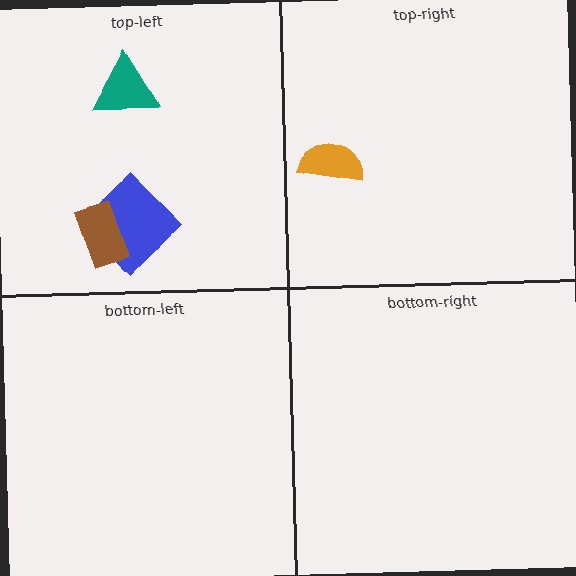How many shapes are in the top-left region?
3.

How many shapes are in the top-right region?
1.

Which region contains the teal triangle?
The top-left region.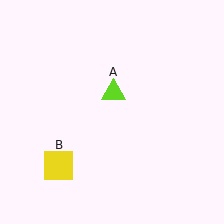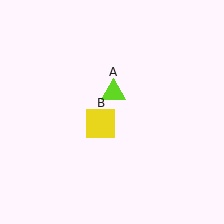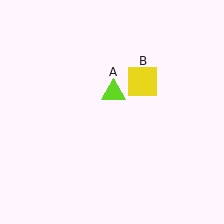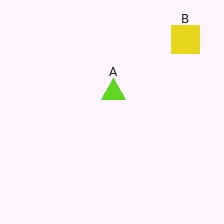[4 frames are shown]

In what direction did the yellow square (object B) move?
The yellow square (object B) moved up and to the right.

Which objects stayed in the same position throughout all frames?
Lime triangle (object A) remained stationary.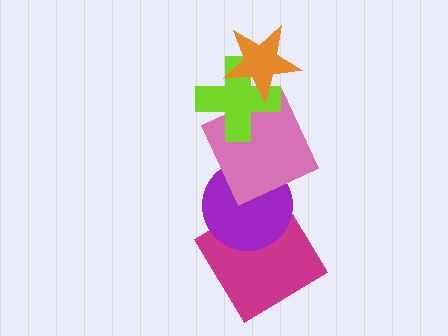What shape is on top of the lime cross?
The orange star is on top of the lime cross.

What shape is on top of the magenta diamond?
The purple circle is on top of the magenta diamond.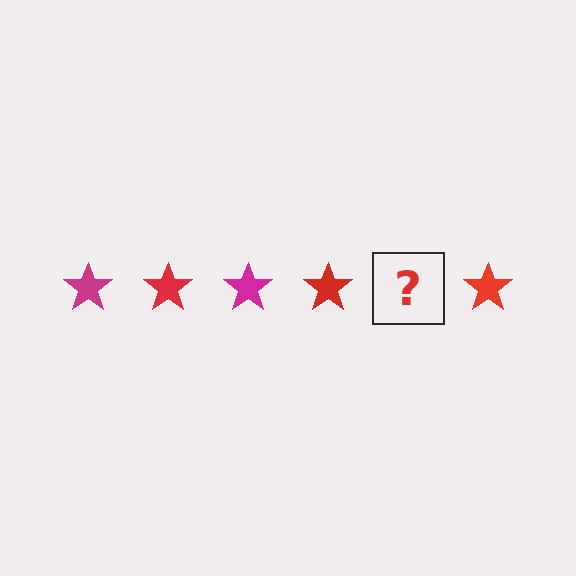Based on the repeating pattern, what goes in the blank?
The blank should be a magenta star.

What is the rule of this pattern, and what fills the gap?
The rule is that the pattern cycles through magenta, red stars. The gap should be filled with a magenta star.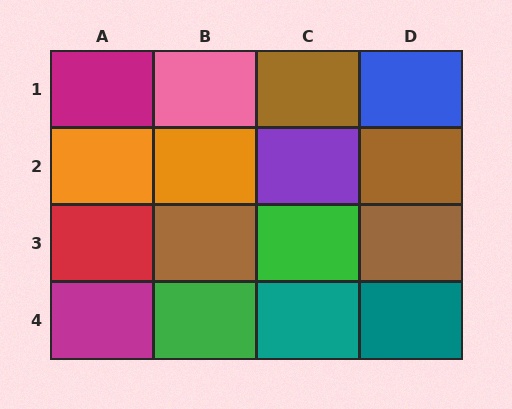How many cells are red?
1 cell is red.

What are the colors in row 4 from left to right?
Magenta, green, teal, teal.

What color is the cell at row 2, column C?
Purple.